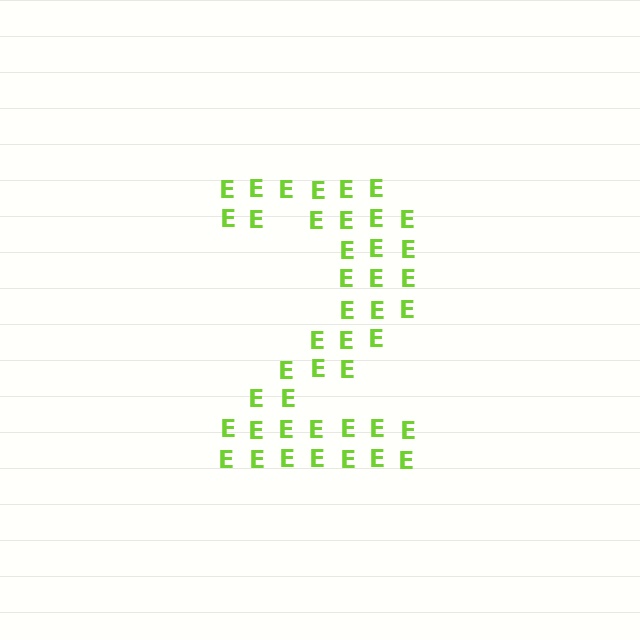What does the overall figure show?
The overall figure shows the digit 2.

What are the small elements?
The small elements are letter E's.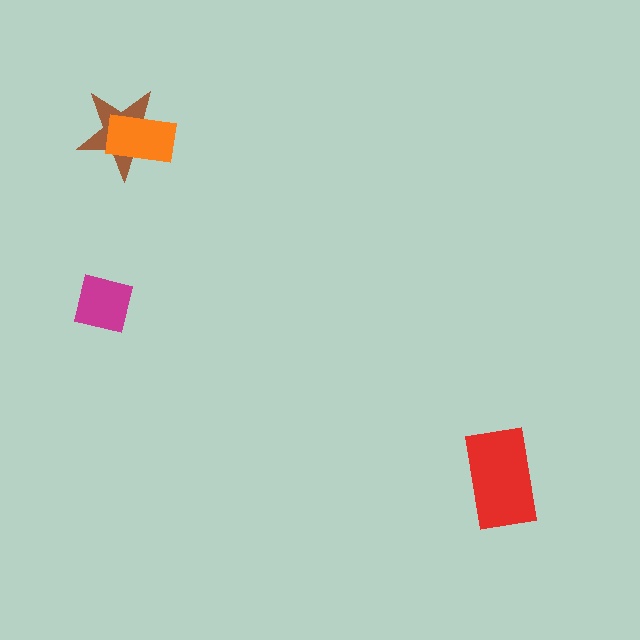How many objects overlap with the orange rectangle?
1 object overlaps with the orange rectangle.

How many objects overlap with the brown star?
1 object overlaps with the brown star.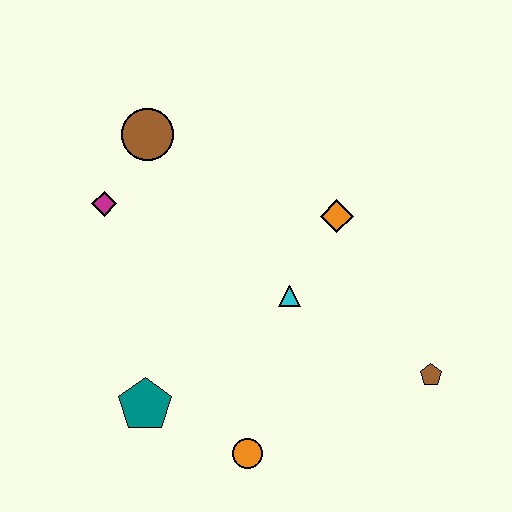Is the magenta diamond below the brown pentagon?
No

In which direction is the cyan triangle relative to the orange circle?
The cyan triangle is above the orange circle.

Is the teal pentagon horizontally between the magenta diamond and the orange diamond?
Yes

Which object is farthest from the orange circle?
The brown circle is farthest from the orange circle.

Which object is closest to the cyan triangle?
The orange diamond is closest to the cyan triangle.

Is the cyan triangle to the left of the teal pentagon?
No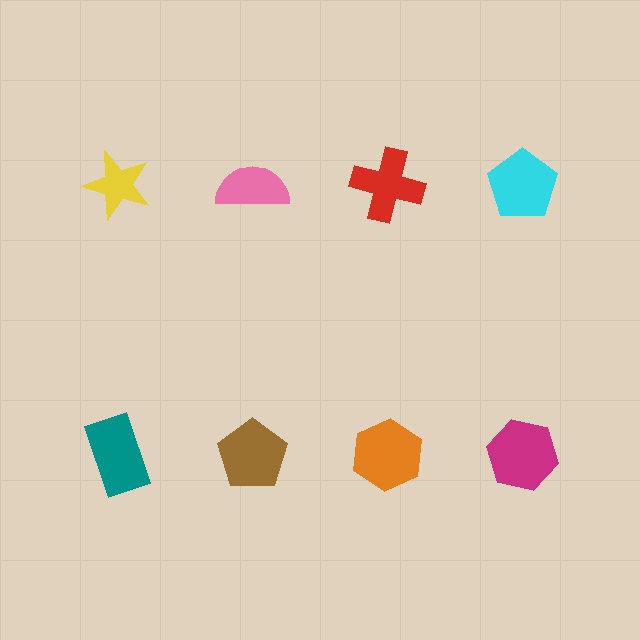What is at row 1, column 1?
A yellow star.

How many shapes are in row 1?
4 shapes.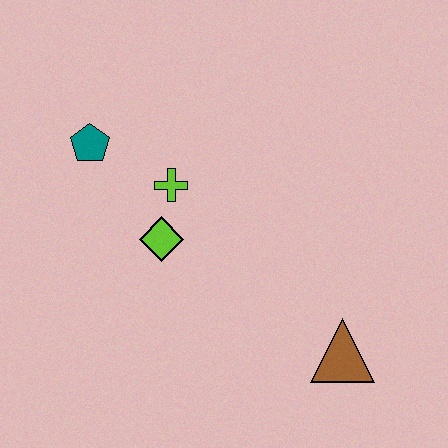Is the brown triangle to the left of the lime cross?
No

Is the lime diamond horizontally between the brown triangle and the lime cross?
No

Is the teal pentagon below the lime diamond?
No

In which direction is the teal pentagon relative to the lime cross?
The teal pentagon is to the left of the lime cross.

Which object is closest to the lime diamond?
The lime cross is closest to the lime diamond.